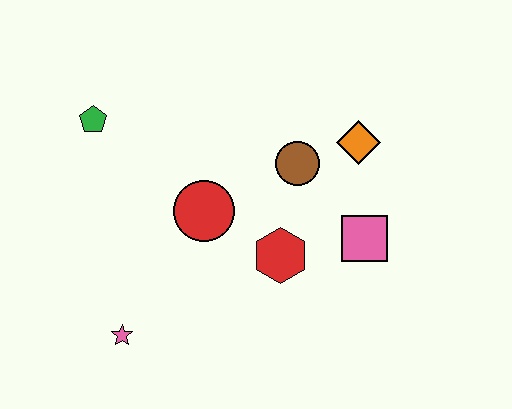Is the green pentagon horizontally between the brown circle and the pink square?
No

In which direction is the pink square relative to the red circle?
The pink square is to the right of the red circle.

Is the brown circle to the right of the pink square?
No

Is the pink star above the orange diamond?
No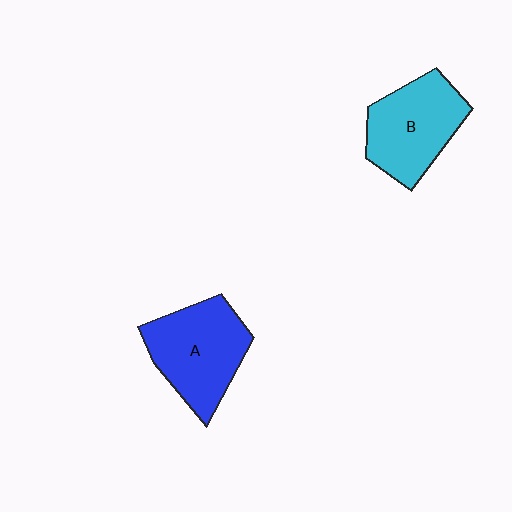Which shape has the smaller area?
Shape B (cyan).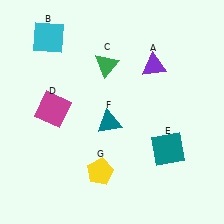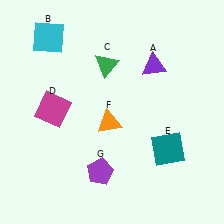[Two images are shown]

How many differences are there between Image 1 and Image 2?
There are 2 differences between the two images.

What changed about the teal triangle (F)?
In Image 1, F is teal. In Image 2, it changed to orange.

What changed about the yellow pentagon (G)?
In Image 1, G is yellow. In Image 2, it changed to purple.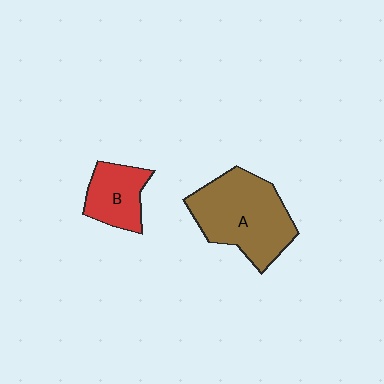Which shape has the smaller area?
Shape B (red).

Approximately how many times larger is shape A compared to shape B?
Approximately 2.0 times.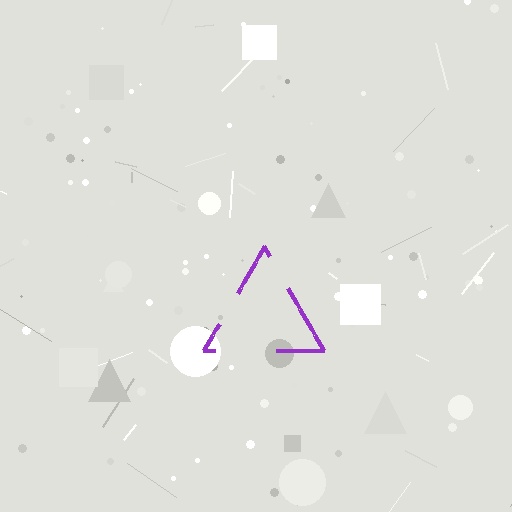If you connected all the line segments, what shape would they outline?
They would outline a triangle.